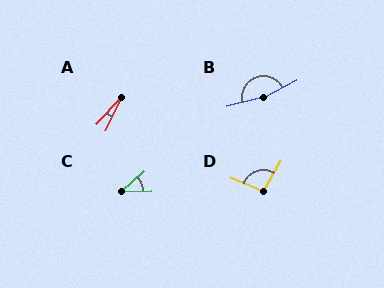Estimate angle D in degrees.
Approximately 98 degrees.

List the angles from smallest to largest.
A (17°), C (40°), D (98°), B (166°).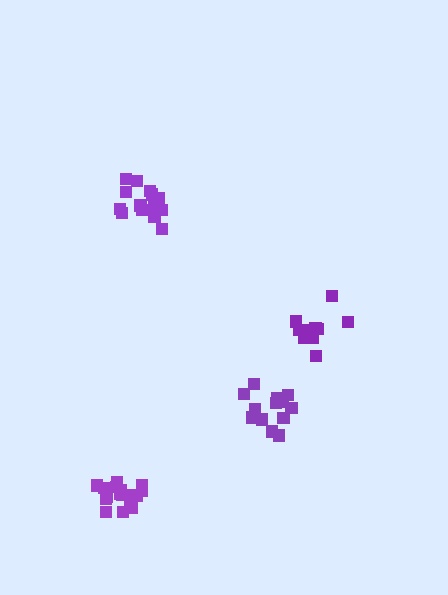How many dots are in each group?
Group 1: 13 dots, Group 2: 17 dots, Group 3: 11 dots, Group 4: 16 dots (57 total).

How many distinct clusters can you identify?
There are 4 distinct clusters.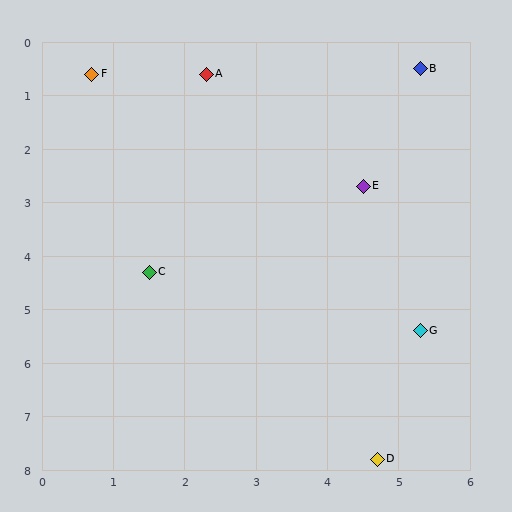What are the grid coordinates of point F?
Point F is at approximately (0.7, 0.6).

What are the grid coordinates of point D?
Point D is at approximately (4.7, 7.8).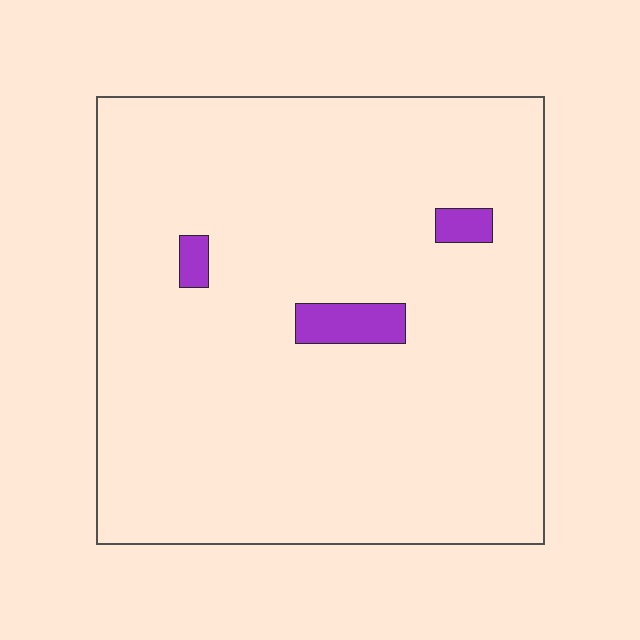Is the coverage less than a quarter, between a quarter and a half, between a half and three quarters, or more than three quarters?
Less than a quarter.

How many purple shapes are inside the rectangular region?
3.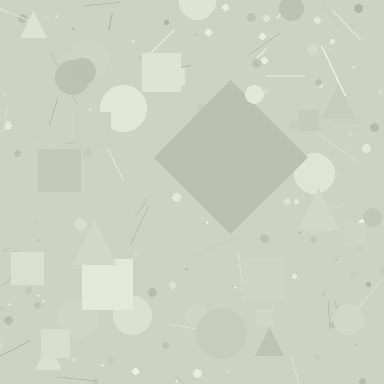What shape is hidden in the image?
A diamond is hidden in the image.